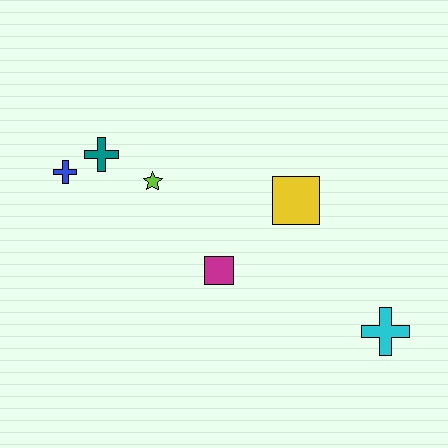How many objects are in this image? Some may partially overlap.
There are 6 objects.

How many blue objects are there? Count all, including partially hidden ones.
There is 1 blue object.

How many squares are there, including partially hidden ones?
There are 2 squares.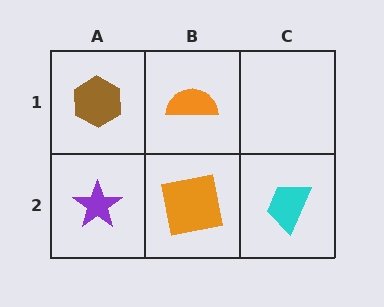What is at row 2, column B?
An orange square.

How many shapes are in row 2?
3 shapes.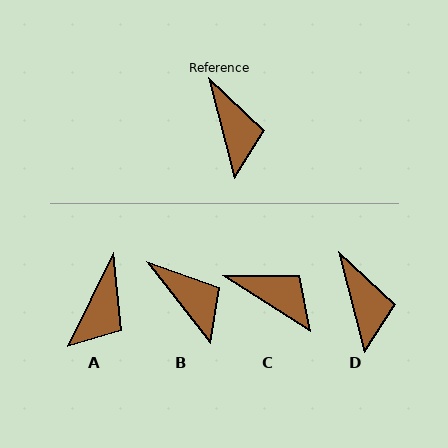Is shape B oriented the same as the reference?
No, it is off by about 24 degrees.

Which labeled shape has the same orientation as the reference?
D.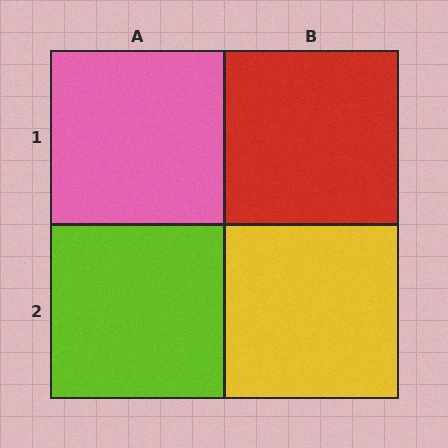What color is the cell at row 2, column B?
Yellow.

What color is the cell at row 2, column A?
Lime.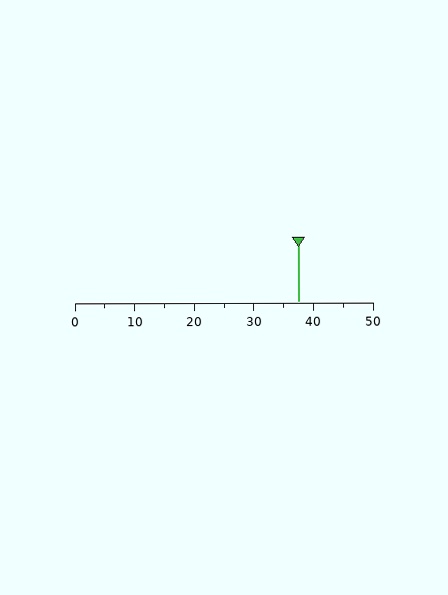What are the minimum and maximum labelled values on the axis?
The axis runs from 0 to 50.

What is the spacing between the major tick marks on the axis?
The major ticks are spaced 10 apart.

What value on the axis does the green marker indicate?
The marker indicates approximately 37.5.